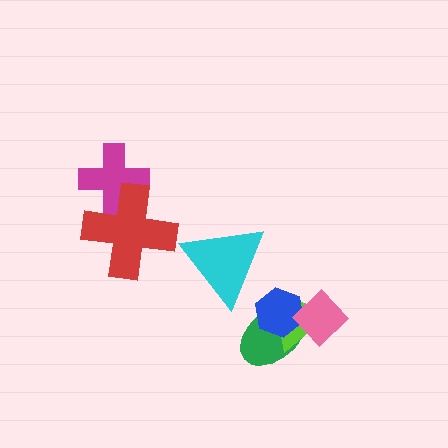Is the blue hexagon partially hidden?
Yes, it is partially covered by another shape.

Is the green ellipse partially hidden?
Yes, it is partially covered by another shape.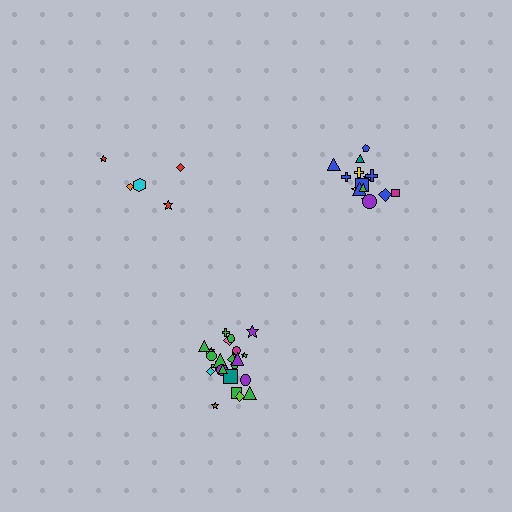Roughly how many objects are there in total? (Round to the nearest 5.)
Roughly 45 objects in total.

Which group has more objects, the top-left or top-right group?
The top-right group.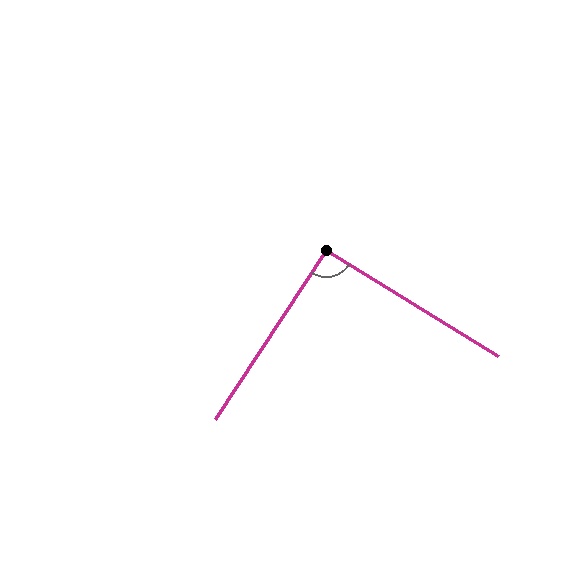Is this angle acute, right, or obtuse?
It is approximately a right angle.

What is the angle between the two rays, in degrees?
Approximately 91 degrees.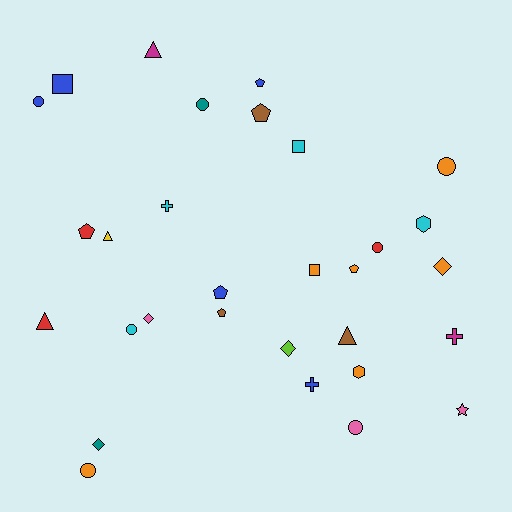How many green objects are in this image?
There are no green objects.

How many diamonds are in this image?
There are 4 diamonds.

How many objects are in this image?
There are 30 objects.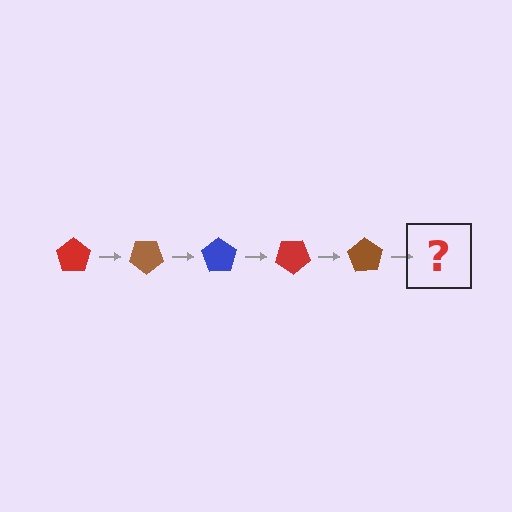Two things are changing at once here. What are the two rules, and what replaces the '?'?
The two rules are that it rotates 35 degrees each step and the color cycles through red, brown, and blue. The '?' should be a blue pentagon, rotated 175 degrees from the start.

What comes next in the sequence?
The next element should be a blue pentagon, rotated 175 degrees from the start.